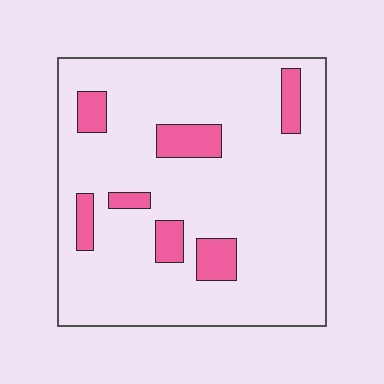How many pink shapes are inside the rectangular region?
7.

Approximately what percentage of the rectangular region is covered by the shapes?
Approximately 15%.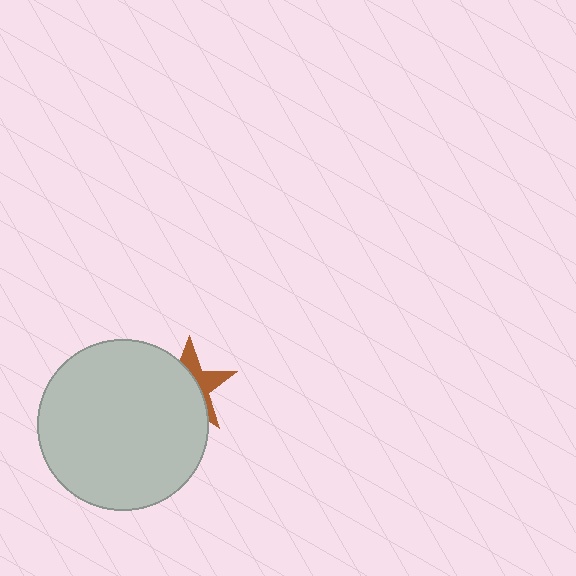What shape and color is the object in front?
The object in front is a light gray circle.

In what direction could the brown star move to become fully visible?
The brown star could move right. That would shift it out from behind the light gray circle entirely.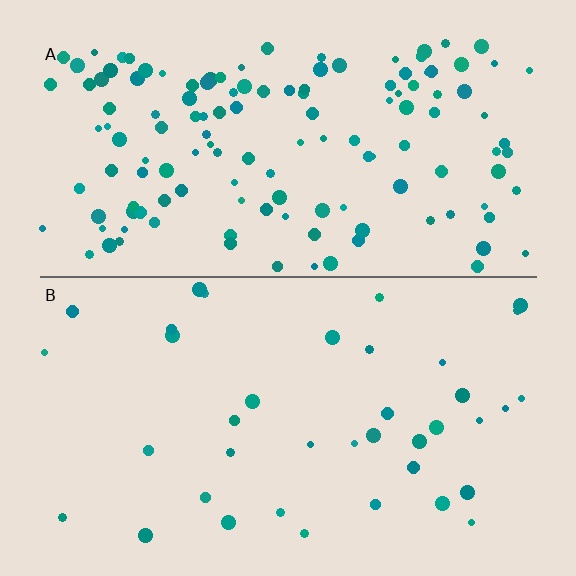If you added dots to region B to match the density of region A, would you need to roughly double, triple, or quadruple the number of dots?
Approximately quadruple.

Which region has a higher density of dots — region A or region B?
A (the top).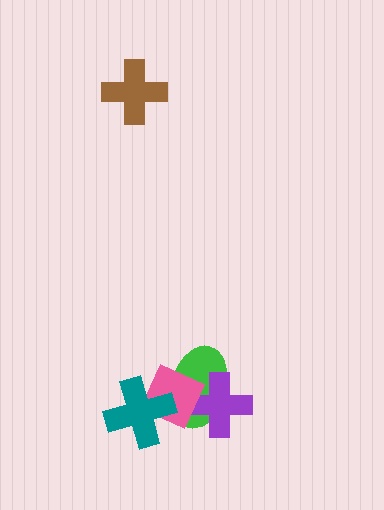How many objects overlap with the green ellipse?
3 objects overlap with the green ellipse.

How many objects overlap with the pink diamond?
3 objects overlap with the pink diamond.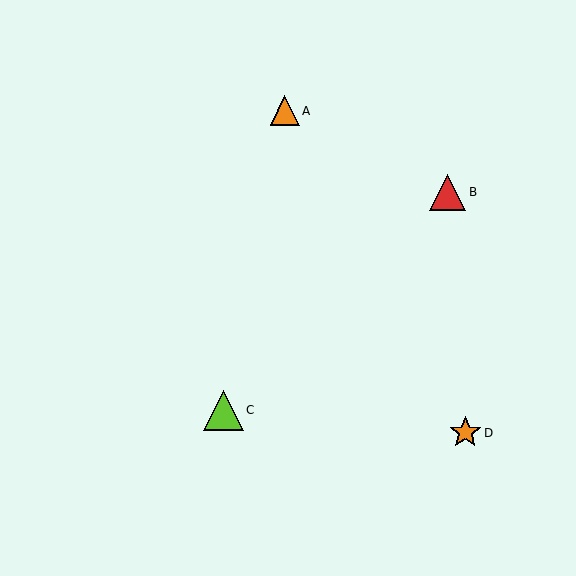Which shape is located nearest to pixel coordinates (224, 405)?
The lime triangle (labeled C) at (223, 410) is nearest to that location.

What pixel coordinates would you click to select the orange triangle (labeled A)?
Click at (285, 111) to select the orange triangle A.